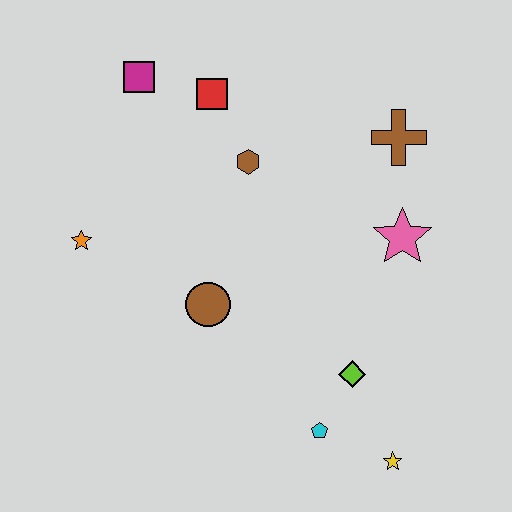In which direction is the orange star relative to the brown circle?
The orange star is to the left of the brown circle.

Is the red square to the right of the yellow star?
No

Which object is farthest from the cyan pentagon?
The magenta square is farthest from the cyan pentagon.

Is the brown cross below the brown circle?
No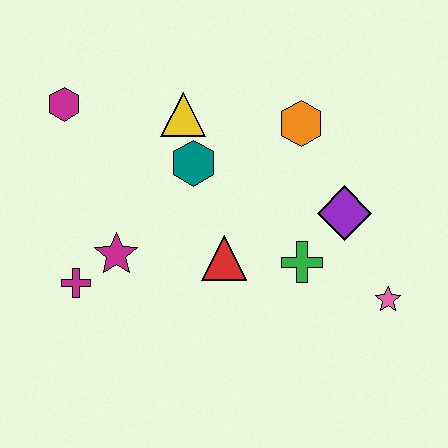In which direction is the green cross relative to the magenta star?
The green cross is to the right of the magenta star.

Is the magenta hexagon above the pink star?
Yes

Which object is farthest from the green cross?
The magenta hexagon is farthest from the green cross.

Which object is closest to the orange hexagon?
The purple diamond is closest to the orange hexagon.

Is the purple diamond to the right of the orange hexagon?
Yes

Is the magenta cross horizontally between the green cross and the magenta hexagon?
Yes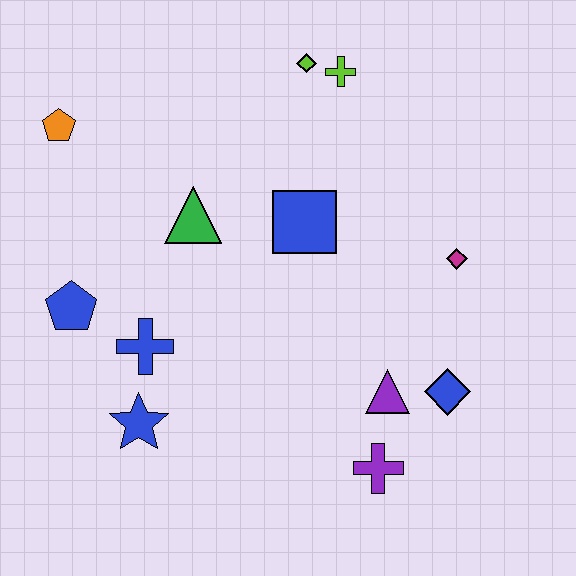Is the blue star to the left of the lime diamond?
Yes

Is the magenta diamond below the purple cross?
No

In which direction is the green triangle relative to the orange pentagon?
The green triangle is to the right of the orange pentagon.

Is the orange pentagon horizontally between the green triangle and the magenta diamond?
No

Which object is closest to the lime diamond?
The lime cross is closest to the lime diamond.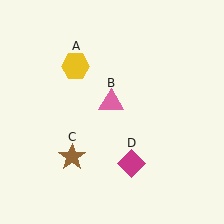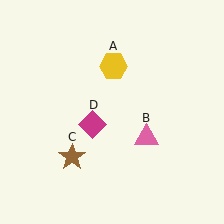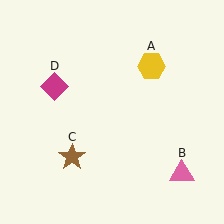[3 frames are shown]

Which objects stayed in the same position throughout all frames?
Brown star (object C) remained stationary.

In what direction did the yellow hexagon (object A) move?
The yellow hexagon (object A) moved right.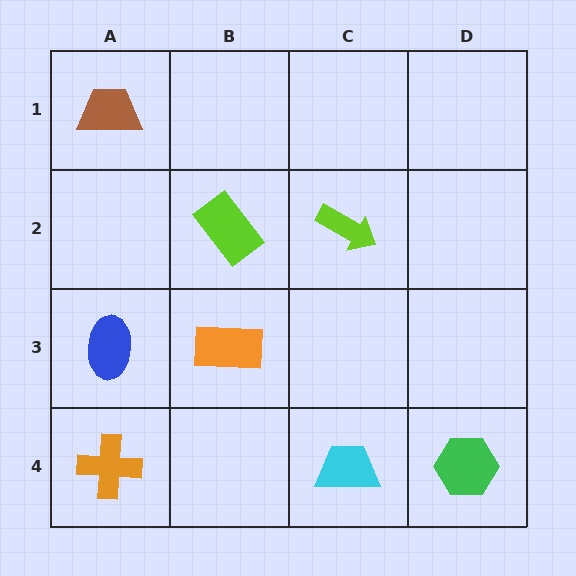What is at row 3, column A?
A blue ellipse.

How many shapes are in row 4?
3 shapes.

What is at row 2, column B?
A lime rectangle.